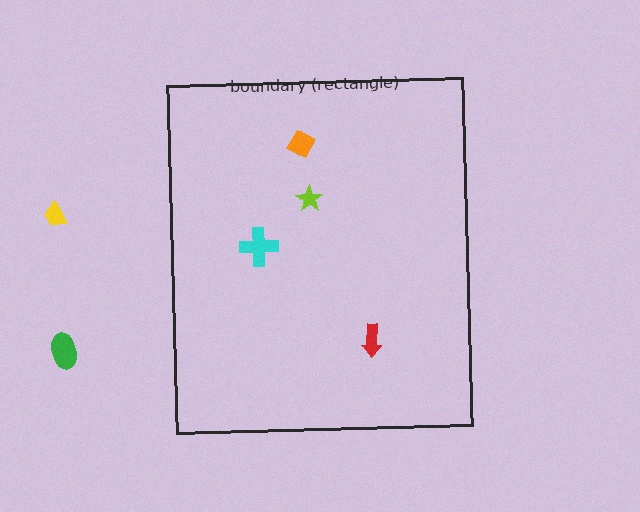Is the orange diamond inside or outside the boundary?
Inside.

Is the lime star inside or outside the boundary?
Inside.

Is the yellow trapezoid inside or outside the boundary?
Outside.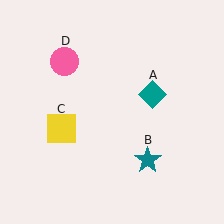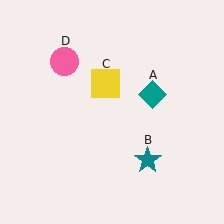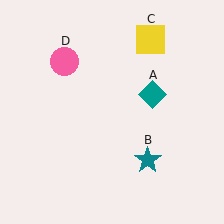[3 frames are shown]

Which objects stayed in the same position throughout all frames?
Teal diamond (object A) and teal star (object B) and pink circle (object D) remained stationary.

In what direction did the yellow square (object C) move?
The yellow square (object C) moved up and to the right.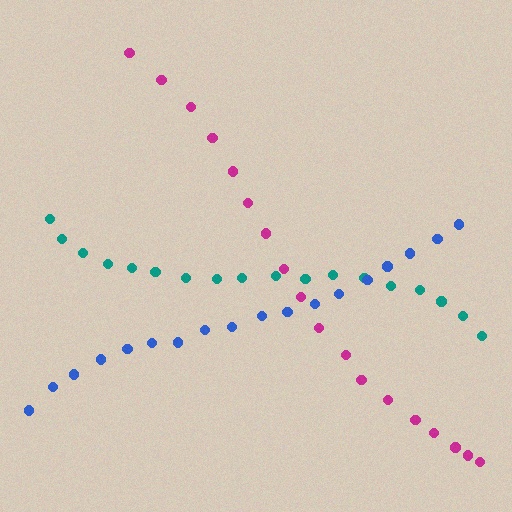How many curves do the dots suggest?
There are 3 distinct paths.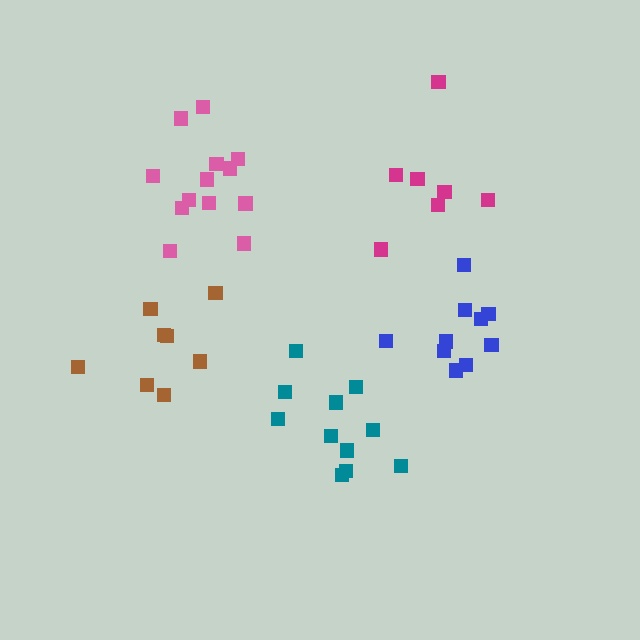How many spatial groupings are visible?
There are 5 spatial groupings.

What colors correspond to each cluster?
The clusters are colored: blue, teal, pink, brown, magenta.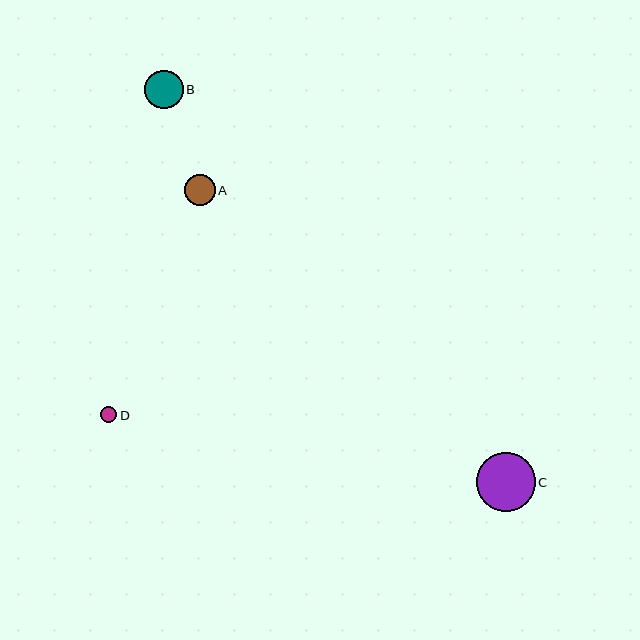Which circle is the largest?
Circle C is the largest with a size of approximately 58 pixels.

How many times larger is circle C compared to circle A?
Circle C is approximately 1.9 times the size of circle A.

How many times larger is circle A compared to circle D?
Circle A is approximately 1.8 times the size of circle D.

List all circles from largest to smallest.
From largest to smallest: C, B, A, D.